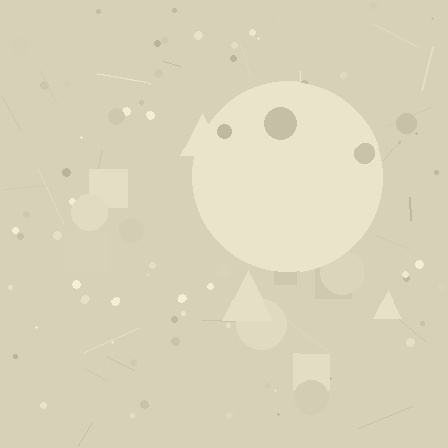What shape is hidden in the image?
A circle is hidden in the image.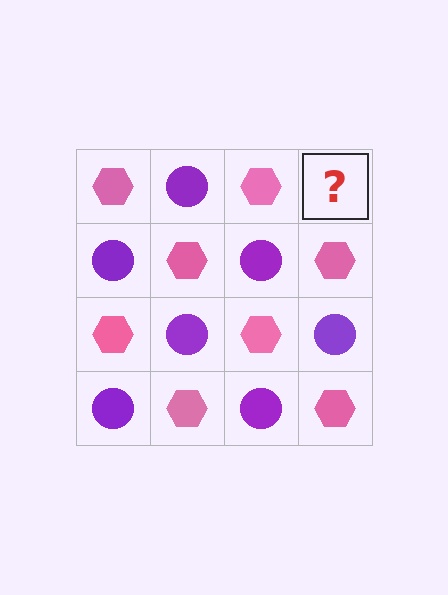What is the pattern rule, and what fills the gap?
The rule is that it alternates pink hexagon and purple circle in a checkerboard pattern. The gap should be filled with a purple circle.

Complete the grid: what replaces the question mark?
The question mark should be replaced with a purple circle.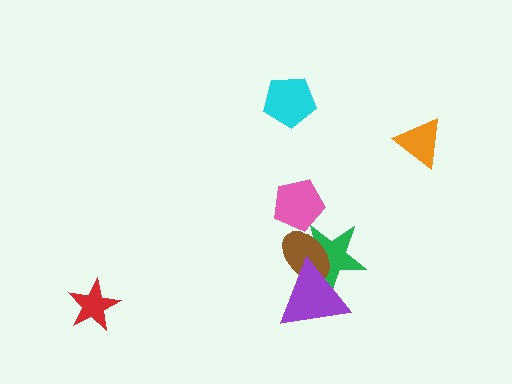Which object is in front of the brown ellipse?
The purple triangle is in front of the brown ellipse.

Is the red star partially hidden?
No, no other shape covers it.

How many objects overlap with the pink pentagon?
0 objects overlap with the pink pentagon.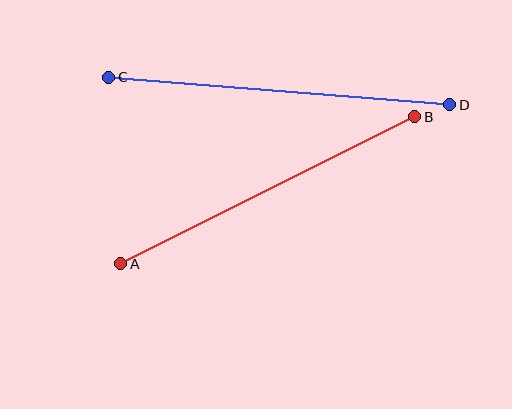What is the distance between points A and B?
The distance is approximately 329 pixels.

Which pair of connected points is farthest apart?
Points C and D are farthest apart.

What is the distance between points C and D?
The distance is approximately 342 pixels.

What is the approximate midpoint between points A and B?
The midpoint is at approximately (268, 190) pixels.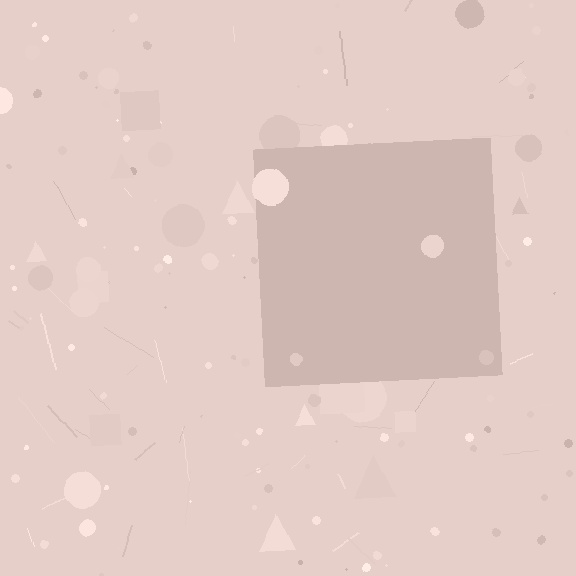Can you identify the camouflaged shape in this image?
The camouflaged shape is a square.